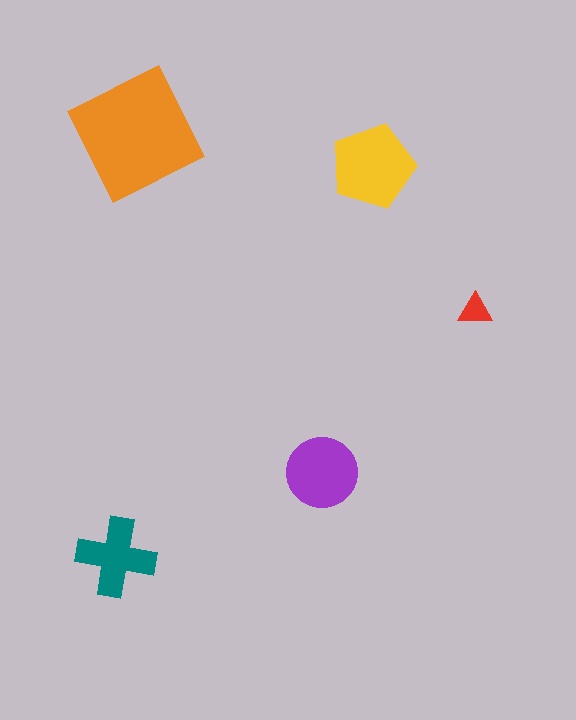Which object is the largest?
The orange square.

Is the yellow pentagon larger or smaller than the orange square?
Smaller.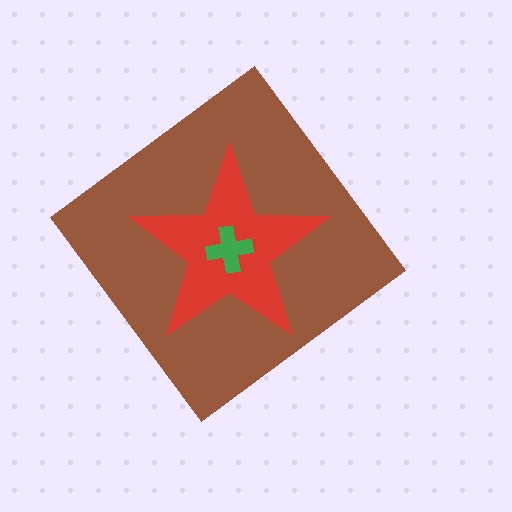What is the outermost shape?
The brown diamond.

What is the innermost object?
The green cross.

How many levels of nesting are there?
3.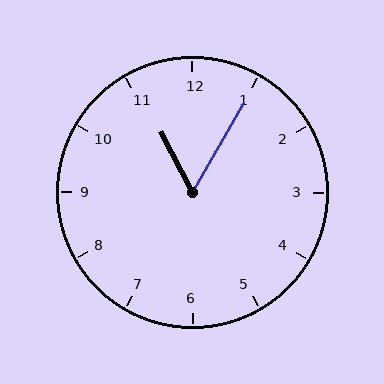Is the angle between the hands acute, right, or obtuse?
It is acute.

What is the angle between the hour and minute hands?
Approximately 58 degrees.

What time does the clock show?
11:05.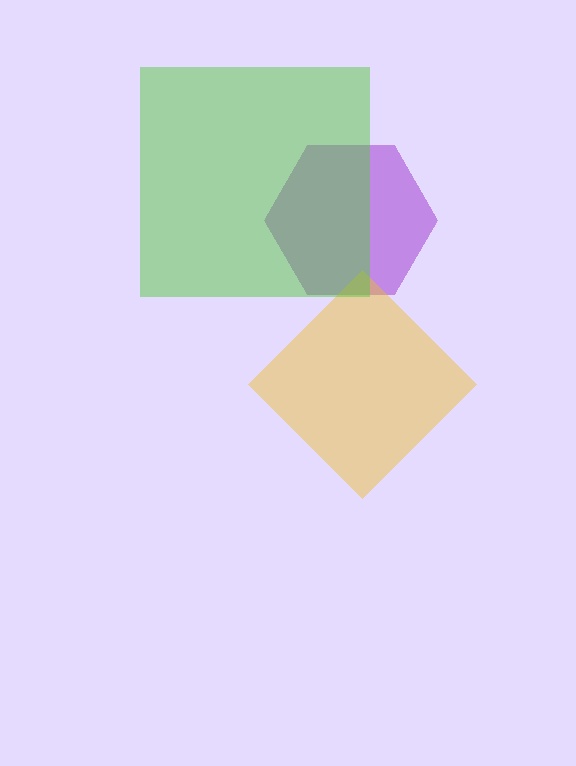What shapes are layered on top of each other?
The layered shapes are: a purple hexagon, a yellow diamond, a lime square.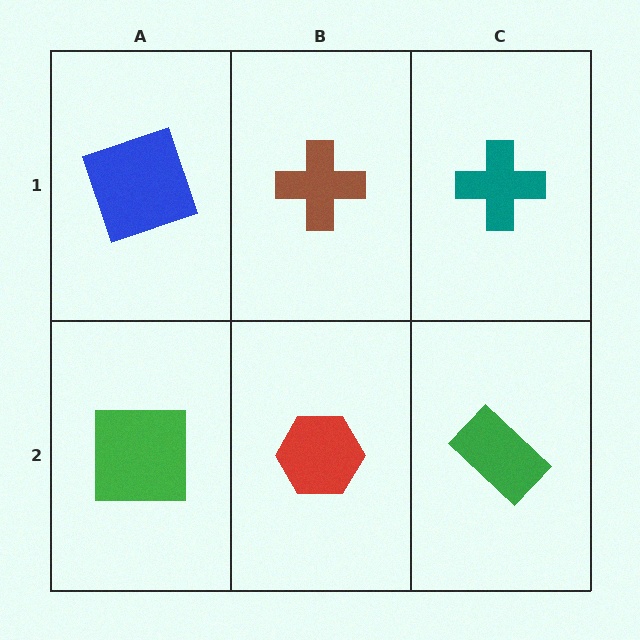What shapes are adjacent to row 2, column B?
A brown cross (row 1, column B), a green square (row 2, column A), a green rectangle (row 2, column C).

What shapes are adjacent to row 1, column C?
A green rectangle (row 2, column C), a brown cross (row 1, column B).